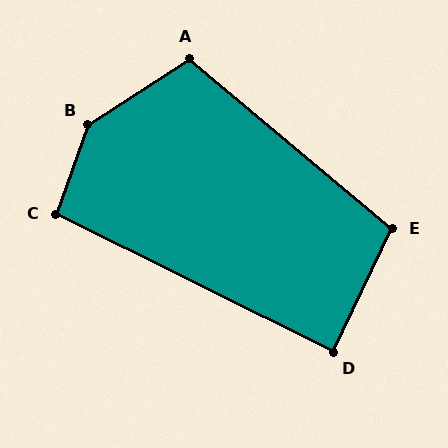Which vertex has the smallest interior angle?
D, at approximately 89 degrees.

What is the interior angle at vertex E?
Approximately 104 degrees (obtuse).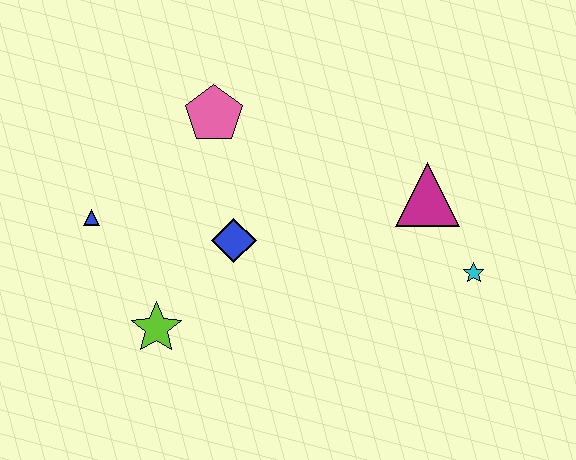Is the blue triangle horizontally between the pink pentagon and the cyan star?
No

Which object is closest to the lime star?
The blue diamond is closest to the lime star.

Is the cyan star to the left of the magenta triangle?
No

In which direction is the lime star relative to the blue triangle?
The lime star is below the blue triangle.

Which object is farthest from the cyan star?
The blue triangle is farthest from the cyan star.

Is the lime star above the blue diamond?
No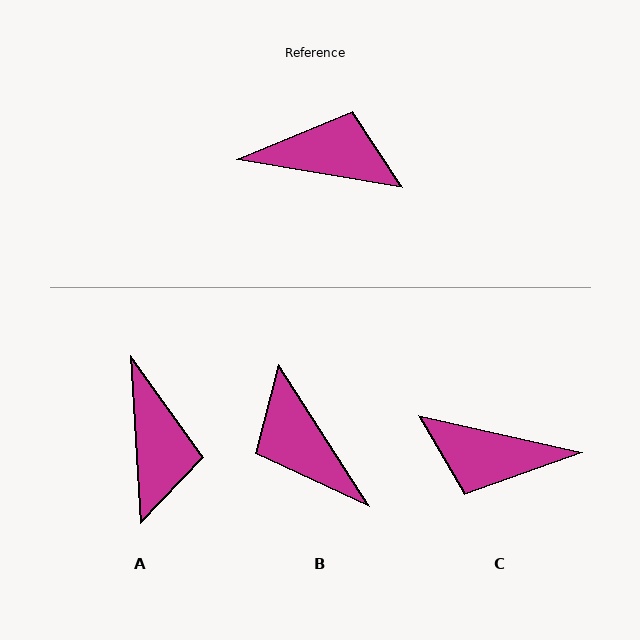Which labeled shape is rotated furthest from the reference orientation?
C, about 177 degrees away.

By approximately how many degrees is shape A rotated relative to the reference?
Approximately 77 degrees clockwise.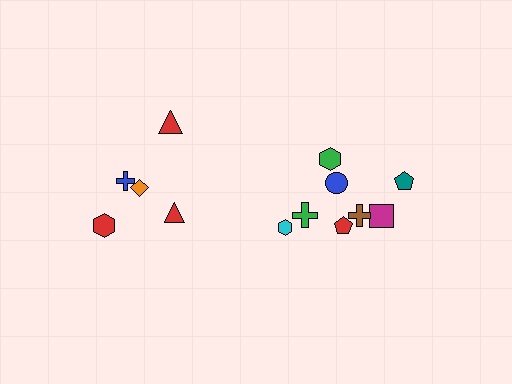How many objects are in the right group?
There are 8 objects.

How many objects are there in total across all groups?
There are 13 objects.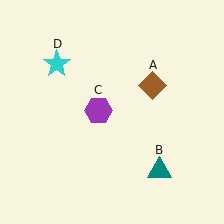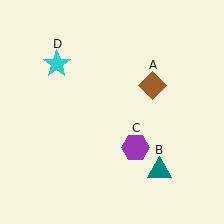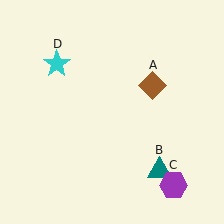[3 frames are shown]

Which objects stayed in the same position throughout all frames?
Brown diamond (object A) and teal triangle (object B) and cyan star (object D) remained stationary.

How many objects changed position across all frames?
1 object changed position: purple hexagon (object C).